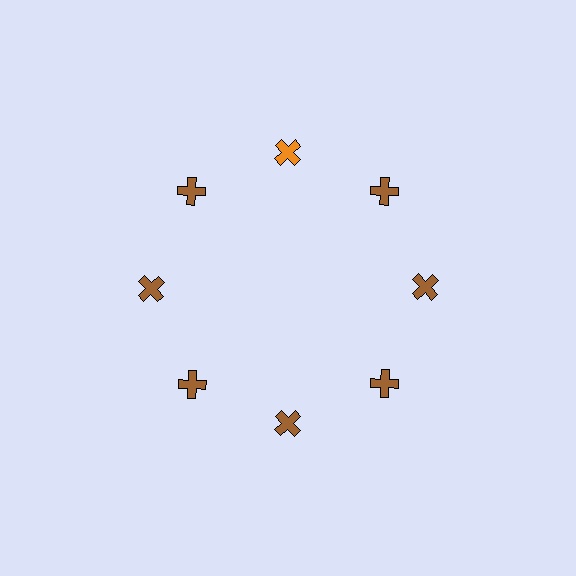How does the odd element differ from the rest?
It has a different color: orange instead of brown.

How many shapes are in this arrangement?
There are 8 shapes arranged in a ring pattern.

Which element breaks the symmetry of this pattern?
The orange cross at roughly the 12 o'clock position breaks the symmetry. All other shapes are brown crosses.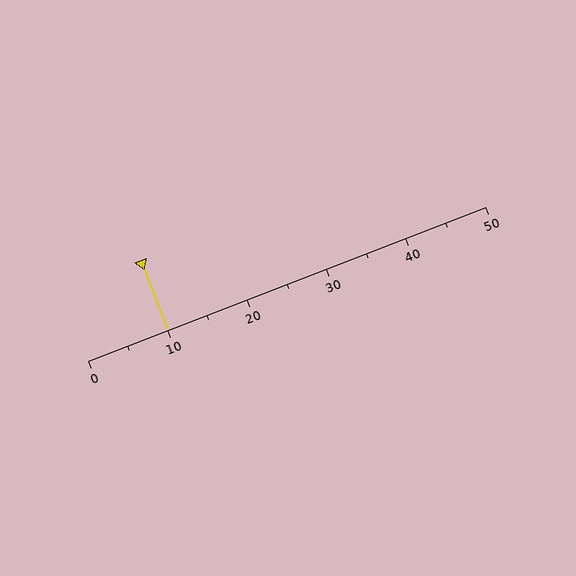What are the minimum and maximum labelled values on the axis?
The axis runs from 0 to 50.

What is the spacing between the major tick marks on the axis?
The major ticks are spaced 10 apart.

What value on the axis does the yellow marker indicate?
The marker indicates approximately 10.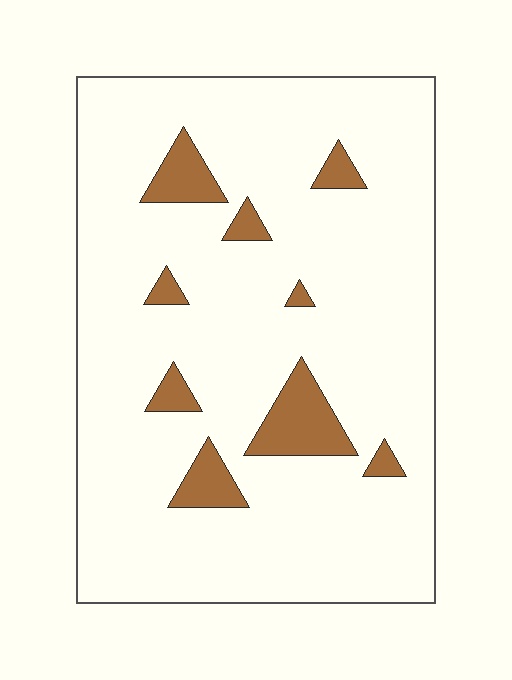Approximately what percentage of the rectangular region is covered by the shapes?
Approximately 10%.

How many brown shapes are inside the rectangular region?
9.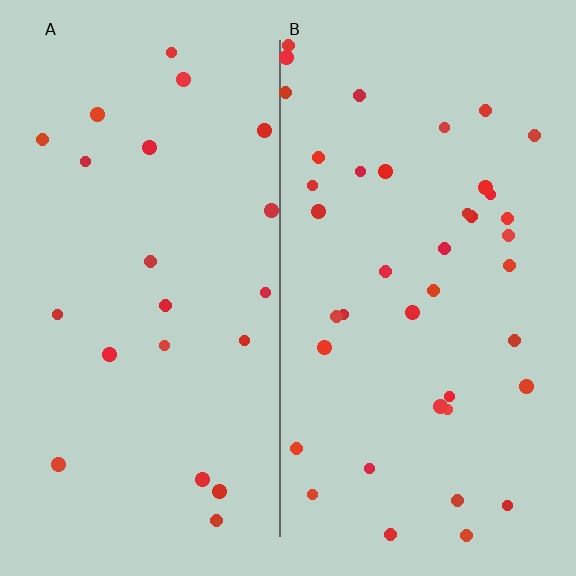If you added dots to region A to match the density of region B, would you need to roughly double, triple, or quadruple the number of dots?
Approximately double.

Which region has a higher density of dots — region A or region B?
B (the right).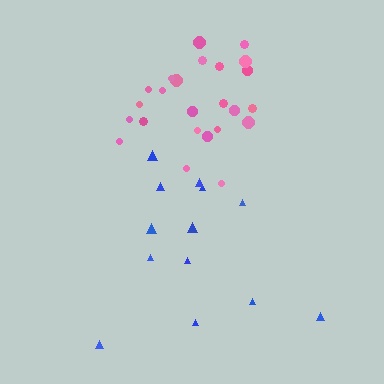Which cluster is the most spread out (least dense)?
Blue.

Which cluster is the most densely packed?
Pink.